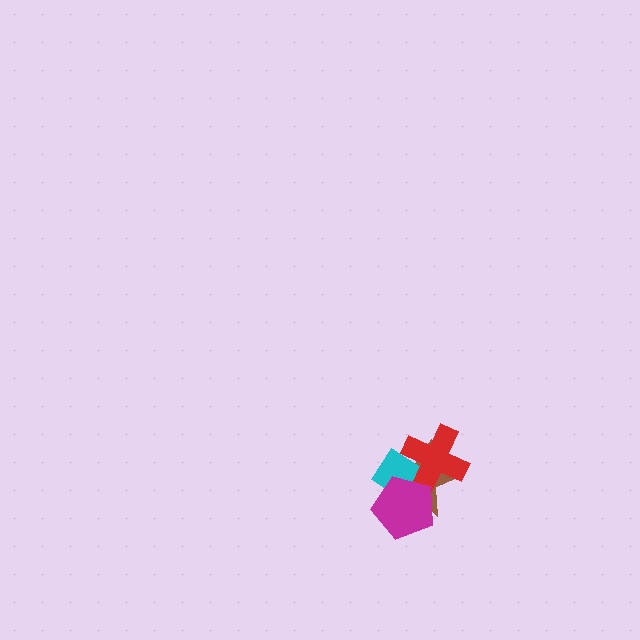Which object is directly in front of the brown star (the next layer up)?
The cyan diamond is directly in front of the brown star.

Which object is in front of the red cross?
The magenta pentagon is in front of the red cross.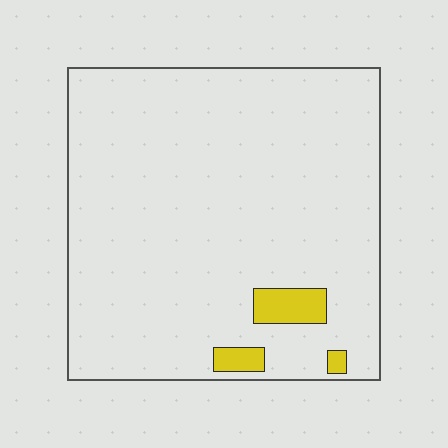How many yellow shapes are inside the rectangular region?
3.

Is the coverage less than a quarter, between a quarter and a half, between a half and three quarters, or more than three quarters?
Less than a quarter.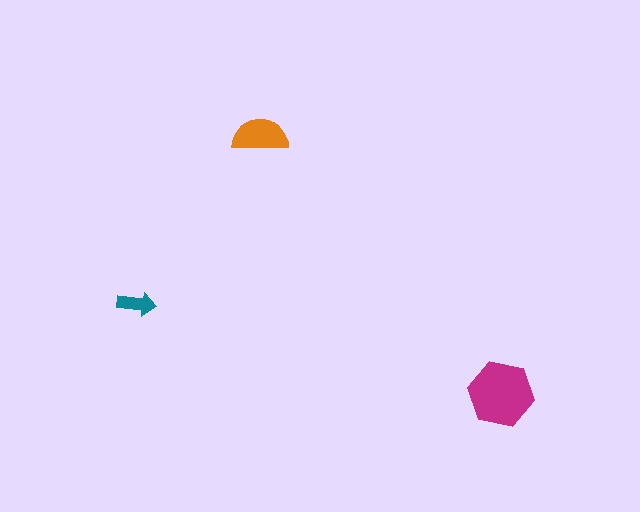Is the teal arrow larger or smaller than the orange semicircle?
Smaller.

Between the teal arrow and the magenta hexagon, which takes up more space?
The magenta hexagon.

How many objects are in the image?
There are 3 objects in the image.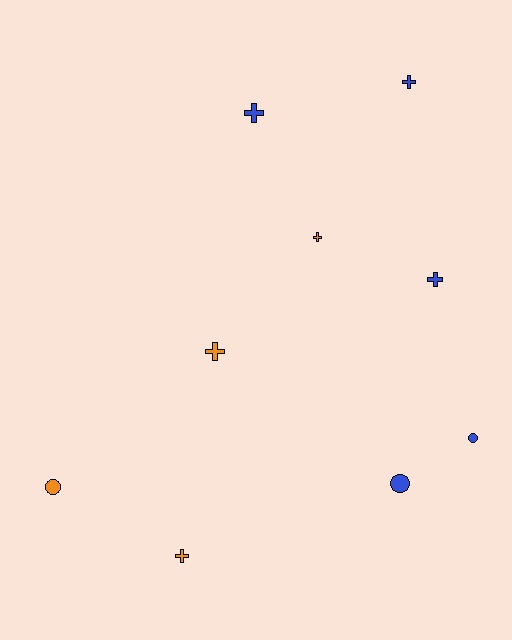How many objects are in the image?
There are 9 objects.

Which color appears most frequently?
Blue, with 5 objects.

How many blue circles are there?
There are 2 blue circles.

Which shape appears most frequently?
Cross, with 6 objects.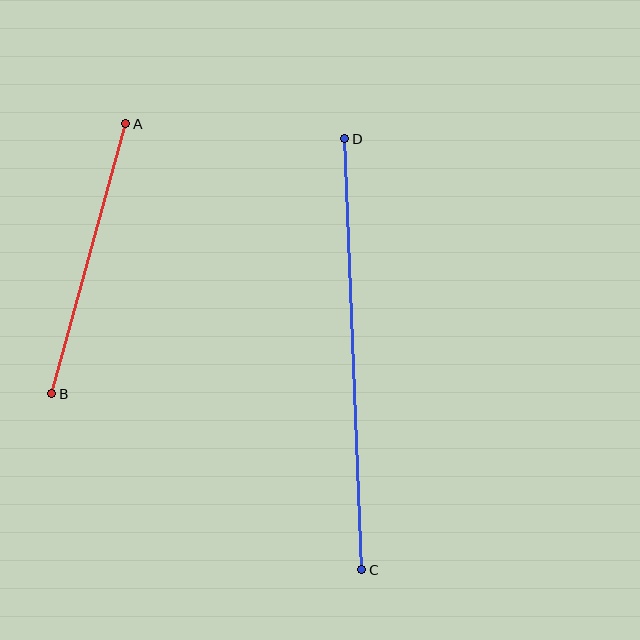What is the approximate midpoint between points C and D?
The midpoint is at approximately (353, 354) pixels.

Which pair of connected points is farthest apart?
Points C and D are farthest apart.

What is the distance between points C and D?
The distance is approximately 431 pixels.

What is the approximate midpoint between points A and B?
The midpoint is at approximately (89, 259) pixels.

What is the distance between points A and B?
The distance is approximately 280 pixels.